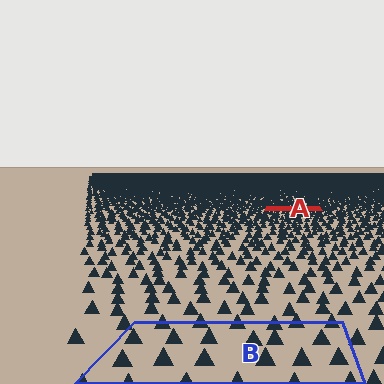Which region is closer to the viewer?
Region B is closer. The texture elements there are larger and more spread out.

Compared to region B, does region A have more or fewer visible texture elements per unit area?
Region A has more texture elements per unit area — they are packed more densely because it is farther away.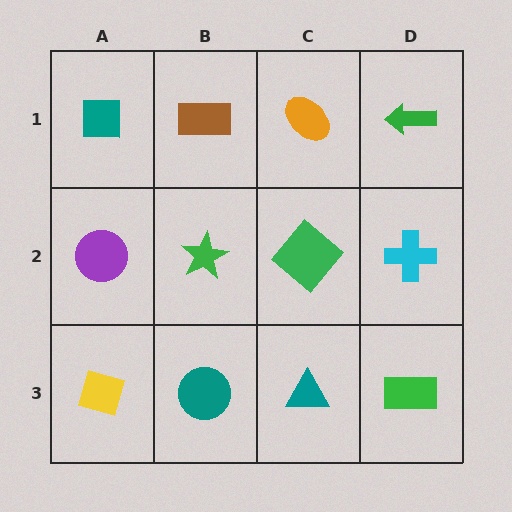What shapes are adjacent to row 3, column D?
A cyan cross (row 2, column D), a teal triangle (row 3, column C).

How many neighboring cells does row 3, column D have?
2.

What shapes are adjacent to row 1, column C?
A green diamond (row 2, column C), a brown rectangle (row 1, column B), a green arrow (row 1, column D).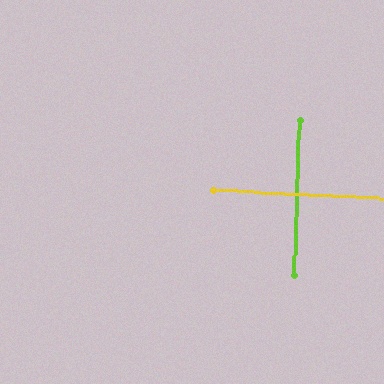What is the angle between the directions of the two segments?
Approximately 89 degrees.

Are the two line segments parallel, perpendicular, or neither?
Perpendicular — they meet at approximately 89°.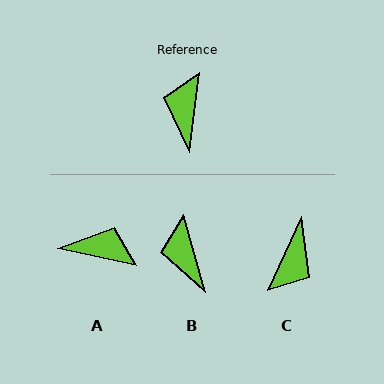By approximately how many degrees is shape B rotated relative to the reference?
Approximately 23 degrees counter-clockwise.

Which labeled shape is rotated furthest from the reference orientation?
C, about 162 degrees away.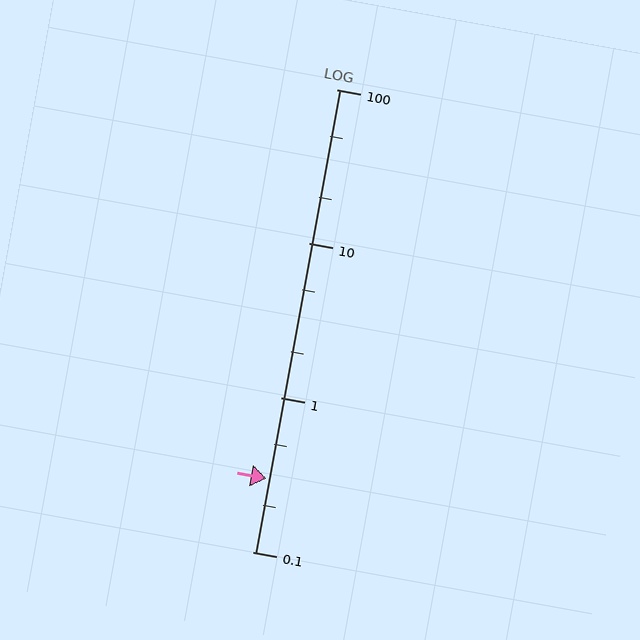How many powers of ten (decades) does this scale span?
The scale spans 3 decades, from 0.1 to 100.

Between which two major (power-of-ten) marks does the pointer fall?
The pointer is between 0.1 and 1.